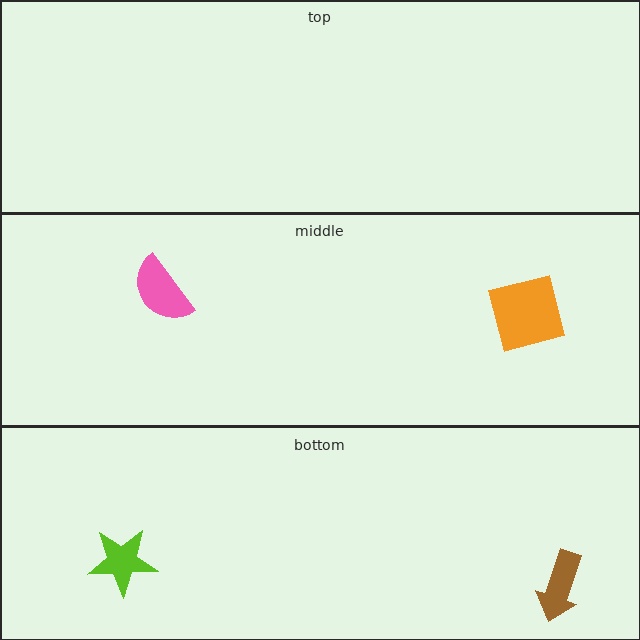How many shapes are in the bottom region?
2.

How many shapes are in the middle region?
2.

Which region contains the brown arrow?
The bottom region.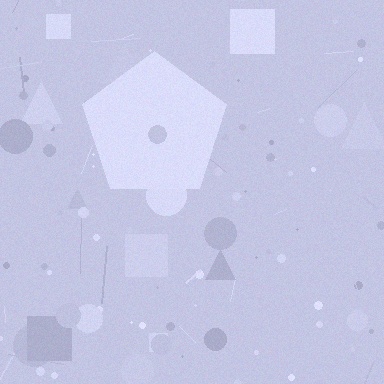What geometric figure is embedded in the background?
A pentagon is embedded in the background.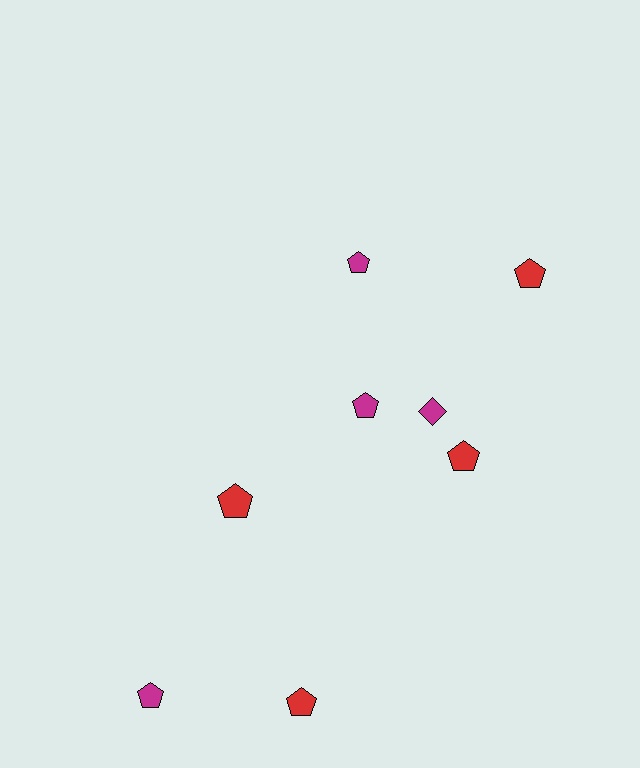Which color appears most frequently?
Red, with 4 objects.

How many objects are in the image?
There are 8 objects.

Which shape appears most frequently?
Pentagon, with 7 objects.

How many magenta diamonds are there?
There is 1 magenta diamond.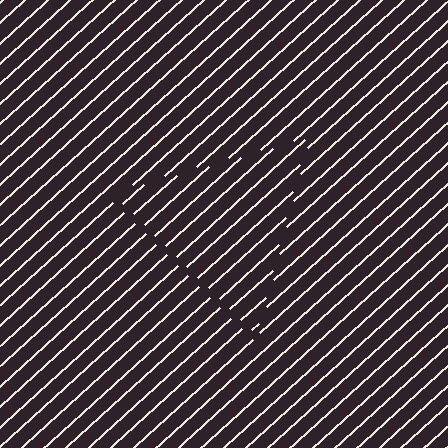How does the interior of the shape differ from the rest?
The interior of the shape contains the same grating, shifted by half a period — the contour is defined by the phase discontinuity where line-ends from the inner and outer gratings abut.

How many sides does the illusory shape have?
3 sides — the line-ends trace a triangle.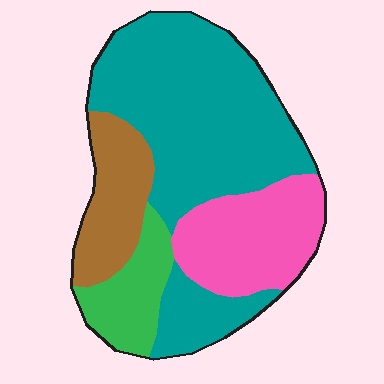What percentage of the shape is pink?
Pink takes up about one fifth (1/5) of the shape.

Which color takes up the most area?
Teal, at roughly 55%.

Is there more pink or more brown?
Pink.